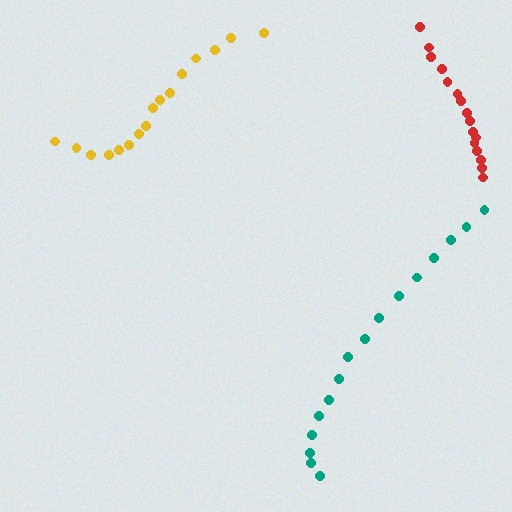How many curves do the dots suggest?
There are 3 distinct paths.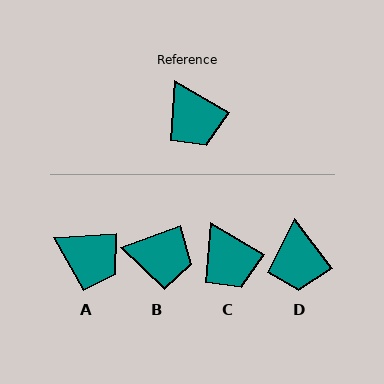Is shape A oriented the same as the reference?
No, it is off by about 34 degrees.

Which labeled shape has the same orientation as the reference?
C.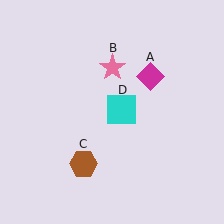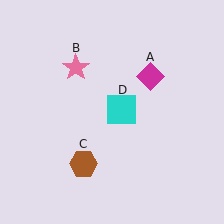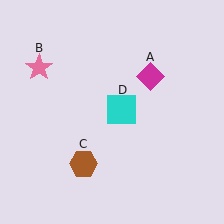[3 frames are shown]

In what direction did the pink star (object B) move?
The pink star (object B) moved left.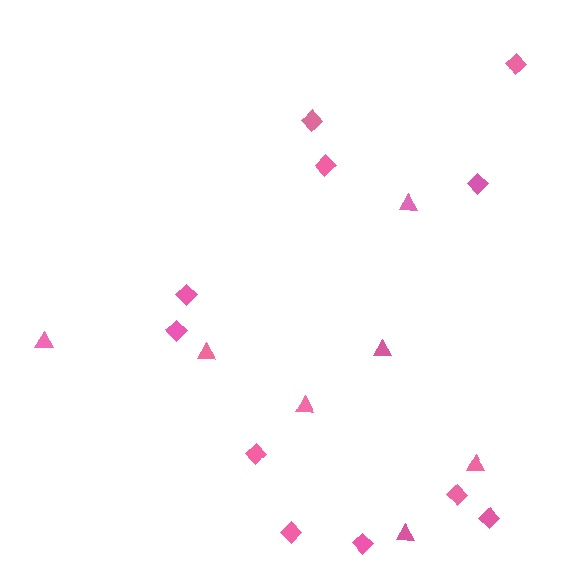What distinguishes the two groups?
There are 2 groups: one group of triangles (7) and one group of diamonds (11).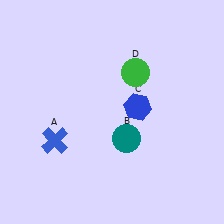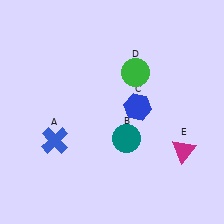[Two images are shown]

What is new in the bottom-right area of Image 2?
A magenta triangle (E) was added in the bottom-right area of Image 2.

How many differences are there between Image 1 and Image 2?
There is 1 difference between the two images.